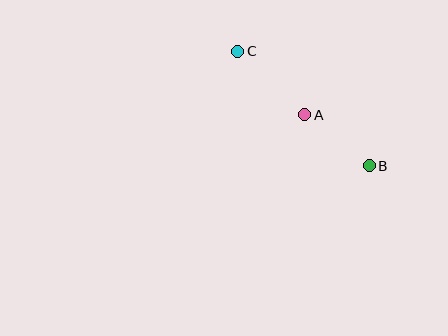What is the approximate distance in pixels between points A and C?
The distance between A and C is approximately 92 pixels.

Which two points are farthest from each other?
Points B and C are farthest from each other.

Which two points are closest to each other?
Points A and B are closest to each other.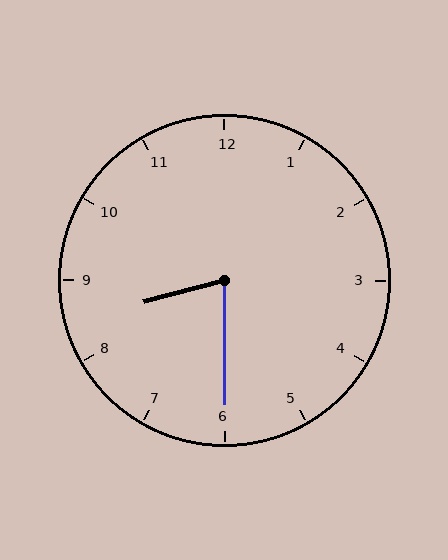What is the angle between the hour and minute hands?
Approximately 75 degrees.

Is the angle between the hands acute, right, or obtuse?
It is acute.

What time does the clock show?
8:30.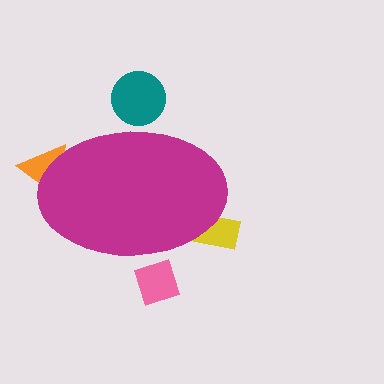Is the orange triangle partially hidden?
Yes, the orange triangle is partially hidden behind the magenta ellipse.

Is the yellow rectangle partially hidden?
Yes, the yellow rectangle is partially hidden behind the magenta ellipse.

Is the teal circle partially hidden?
Yes, the teal circle is partially hidden behind the magenta ellipse.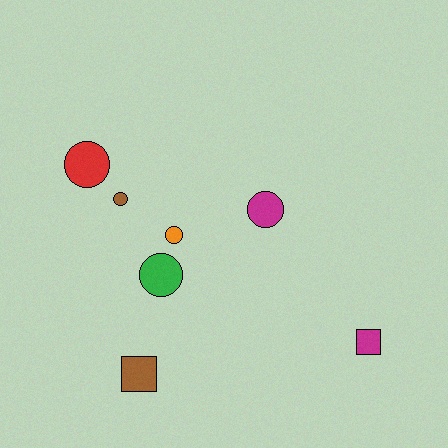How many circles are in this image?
There are 5 circles.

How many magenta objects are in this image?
There are 2 magenta objects.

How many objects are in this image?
There are 7 objects.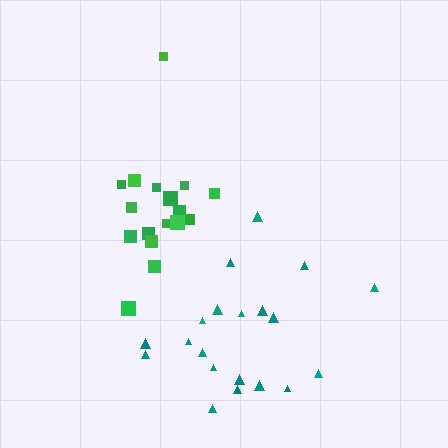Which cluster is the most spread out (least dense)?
Teal.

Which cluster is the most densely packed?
Green.